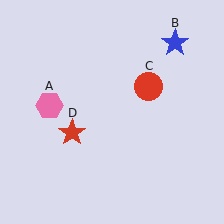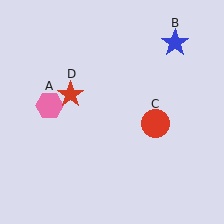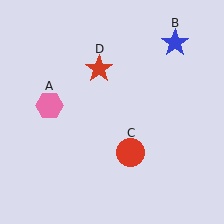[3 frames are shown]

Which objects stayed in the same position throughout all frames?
Pink hexagon (object A) and blue star (object B) remained stationary.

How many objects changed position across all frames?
2 objects changed position: red circle (object C), red star (object D).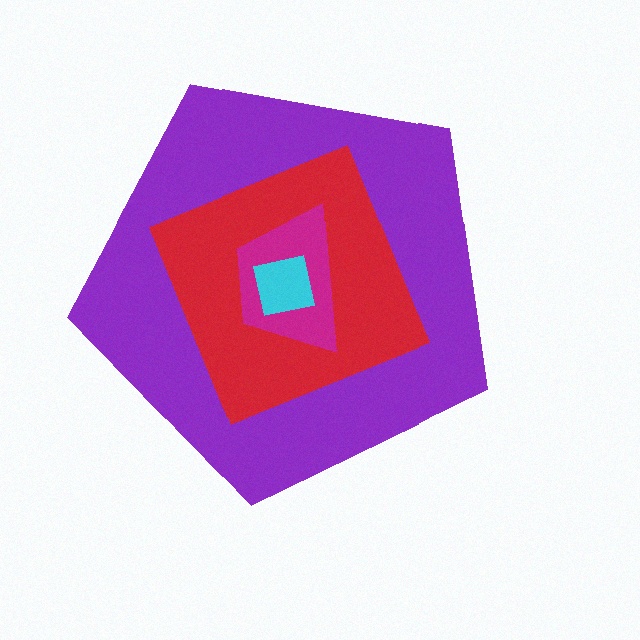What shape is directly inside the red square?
The magenta trapezoid.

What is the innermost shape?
The cyan square.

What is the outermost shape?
The purple pentagon.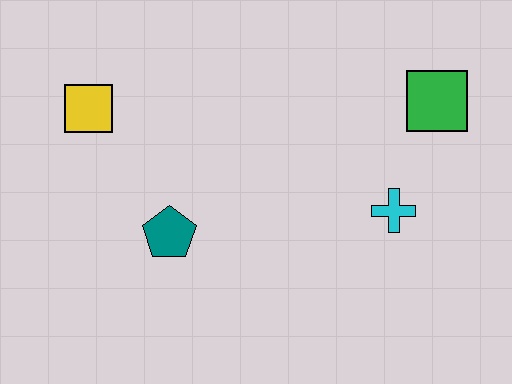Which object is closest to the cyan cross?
The green square is closest to the cyan cross.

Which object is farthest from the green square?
The yellow square is farthest from the green square.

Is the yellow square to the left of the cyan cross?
Yes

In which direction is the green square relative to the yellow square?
The green square is to the right of the yellow square.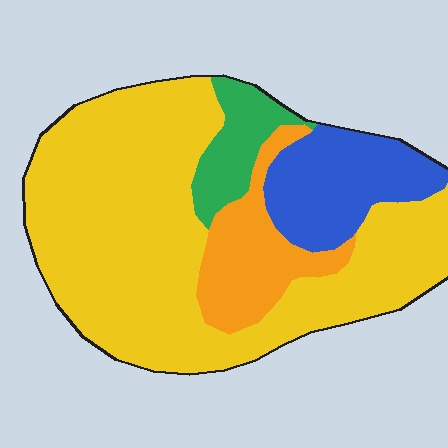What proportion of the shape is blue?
Blue takes up about one sixth (1/6) of the shape.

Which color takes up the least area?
Green, at roughly 10%.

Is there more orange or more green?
Orange.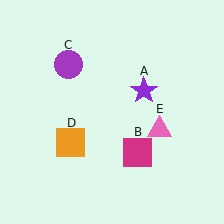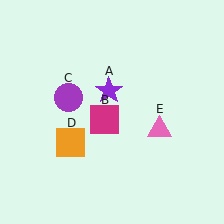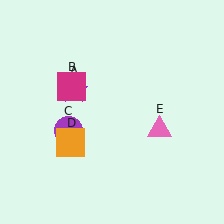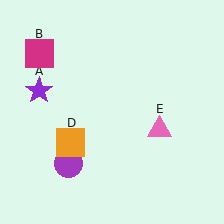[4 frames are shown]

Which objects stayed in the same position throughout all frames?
Orange square (object D) and pink triangle (object E) remained stationary.